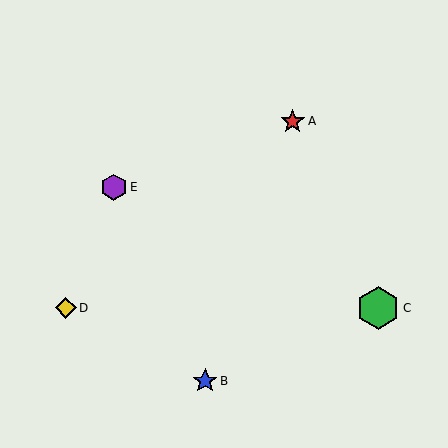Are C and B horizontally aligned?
No, C is at y≈308 and B is at y≈381.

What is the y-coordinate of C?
Object C is at y≈308.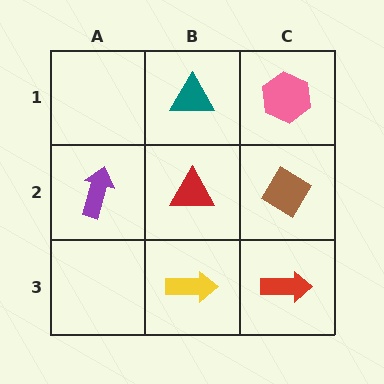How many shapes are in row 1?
2 shapes.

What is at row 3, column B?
A yellow arrow.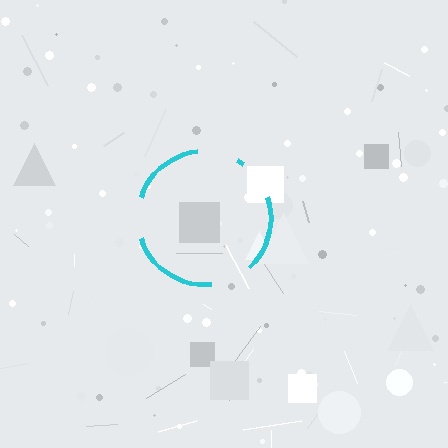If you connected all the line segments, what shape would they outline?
They would outline a circle.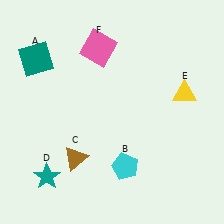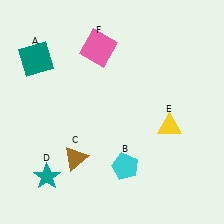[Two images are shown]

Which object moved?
The yellow triangle (E) moved down.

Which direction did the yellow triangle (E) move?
The yellow triangle (E) moved down.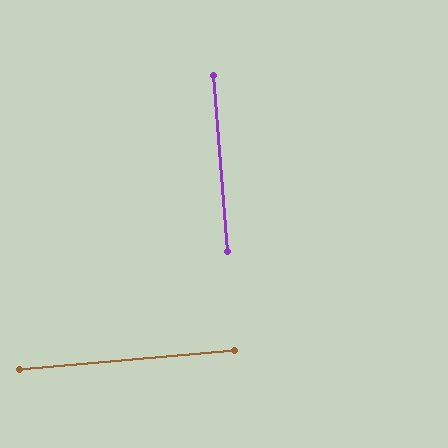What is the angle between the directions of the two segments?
Approximately 89 degrees.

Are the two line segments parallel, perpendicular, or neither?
Perpendicular — they meet at approximately 89°.